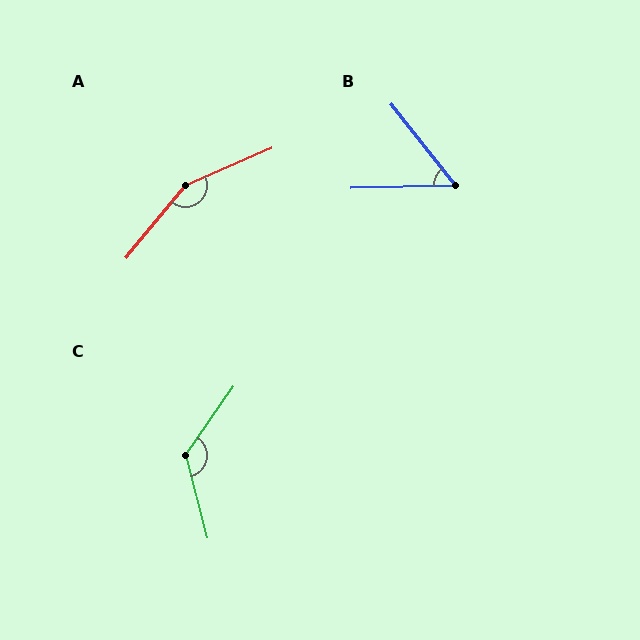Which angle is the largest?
A, at approximately 153 degrees.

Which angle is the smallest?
B, at approximately 53 degrees.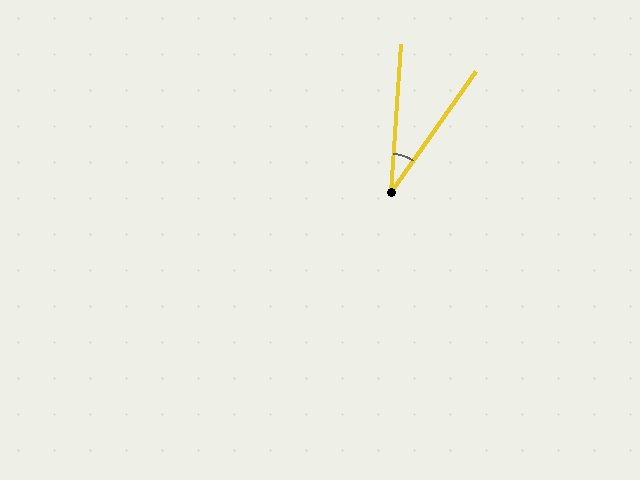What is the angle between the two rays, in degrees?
Approximately 31 degrees.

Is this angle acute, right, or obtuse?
It is acute.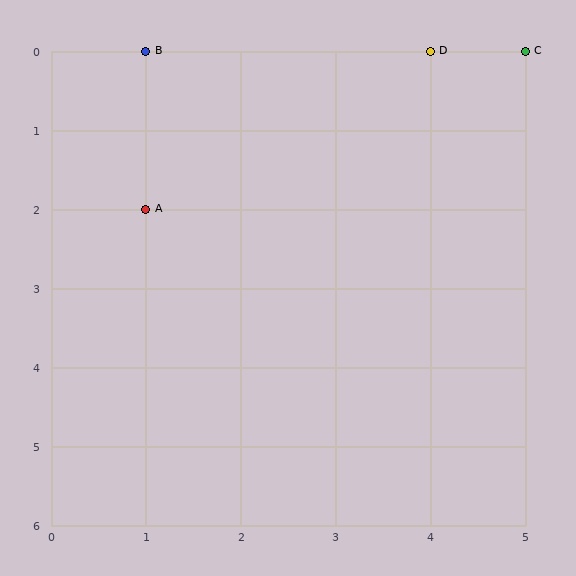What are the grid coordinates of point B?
Point B is at grid coordinates (1, 0).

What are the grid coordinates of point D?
Point D is at grid coordinates (4, 0).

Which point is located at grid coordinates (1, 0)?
Point B is at (1, 0).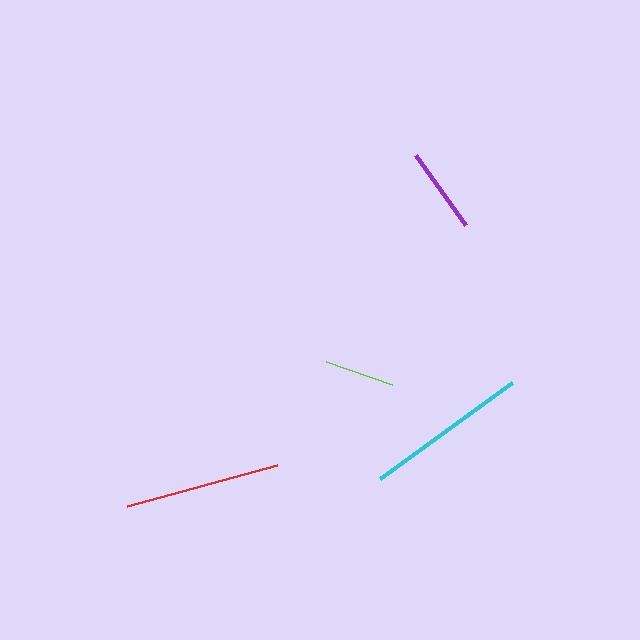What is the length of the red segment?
The red segment is approximately 155 pixels long.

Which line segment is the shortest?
The lime line is the shortest at approximately 70 pixels.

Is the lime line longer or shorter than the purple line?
The purple line is longer than the lime line.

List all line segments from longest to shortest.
From longest to shortest: cyan, red, purple, lime.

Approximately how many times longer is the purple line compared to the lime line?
The purple line is approximately 1.2 times the length of the lime line.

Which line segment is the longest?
The cyan line is the longest at approximately 164 pixels.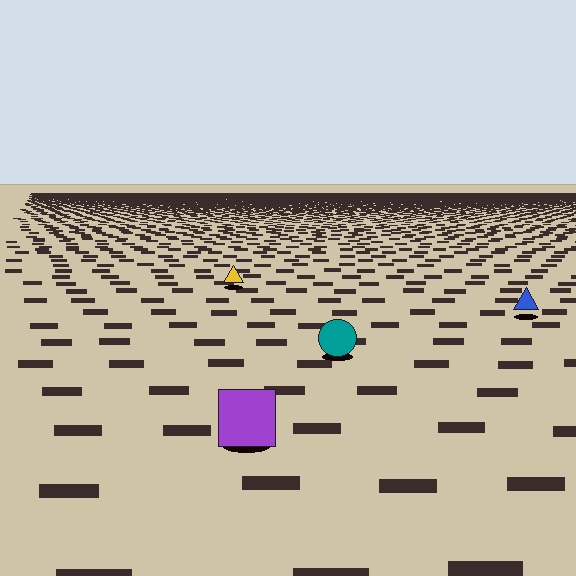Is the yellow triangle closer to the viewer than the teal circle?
No. The teal circle is closer — you can tell from the texture gradient: the ground texture is coarser near it.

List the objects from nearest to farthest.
From nearest to farthest: the purple square, the teal circle, the blue triangle, the yellow triangle.